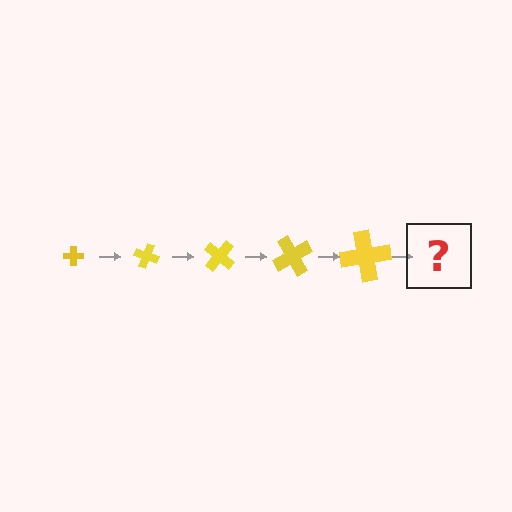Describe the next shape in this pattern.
It should be a cross, larger than the previous one and rotated 100 degrees from the start.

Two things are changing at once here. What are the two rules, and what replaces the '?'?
The two rules are that the cross grows larger each step and it rotates 20 degrees each step. The '?' should be a cross, larger than the previous one and rotated 100 degrees from the start.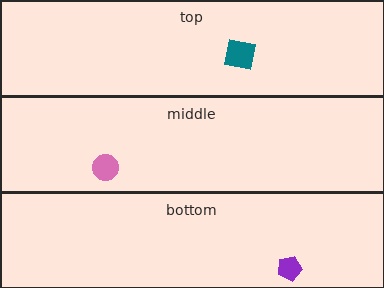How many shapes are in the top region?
1.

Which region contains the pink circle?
The middle region.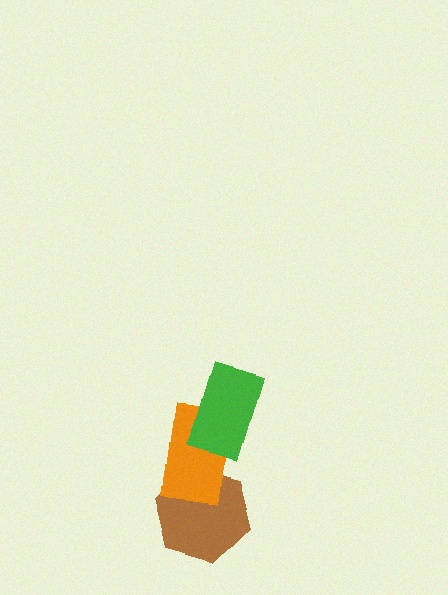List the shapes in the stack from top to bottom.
From top to bottom: the green rectangle, the orange rectangle, the brown hexagon.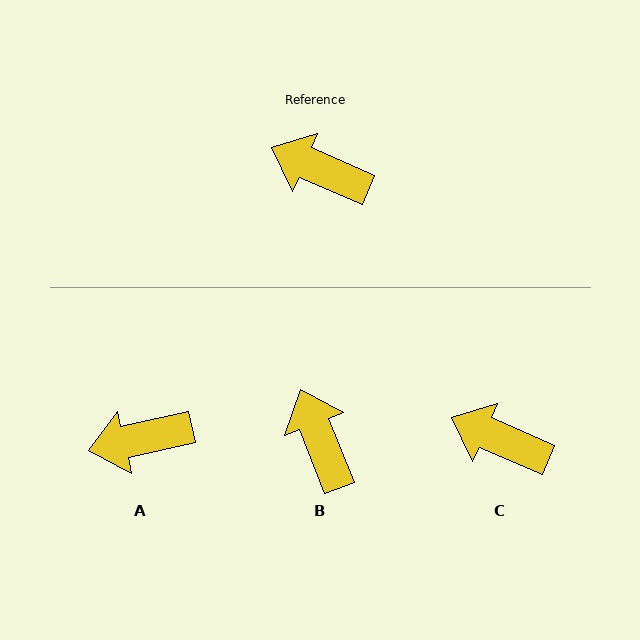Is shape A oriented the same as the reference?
No, it is off by about 36 degrees.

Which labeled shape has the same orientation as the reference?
C.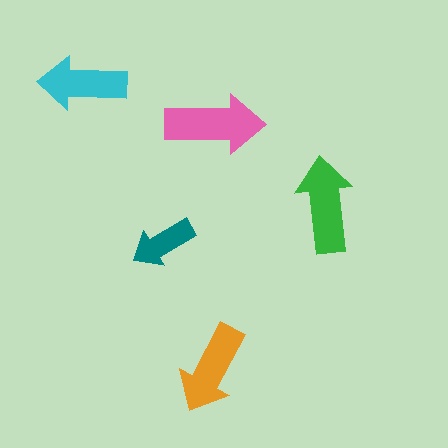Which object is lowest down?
The orange arrow is bottommost.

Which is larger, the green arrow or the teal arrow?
The green one.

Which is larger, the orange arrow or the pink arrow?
The pink one.